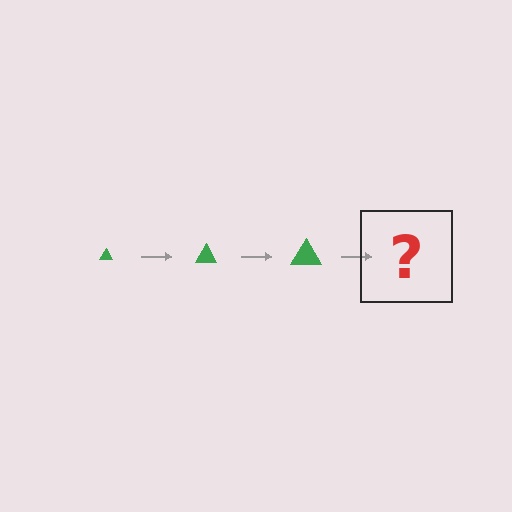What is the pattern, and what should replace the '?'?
The pattern is that the triangle gets progressively larger each step. The '?' should be a green triangle, larger than the previous one.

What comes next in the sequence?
The next element should be a green triangle, larger than the previous one.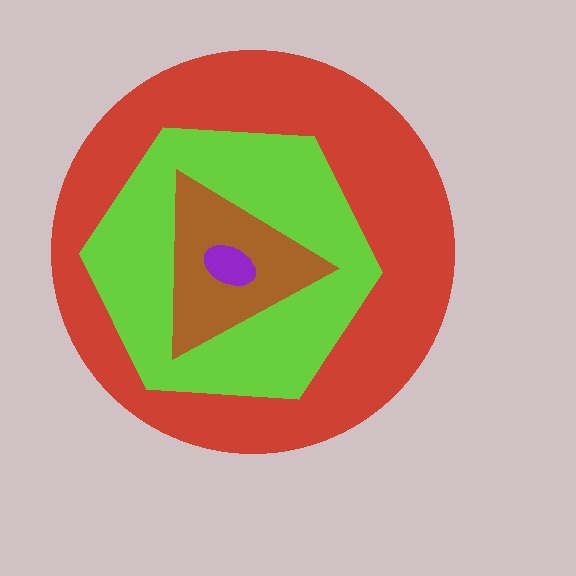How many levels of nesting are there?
4.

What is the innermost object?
The purple ellipse.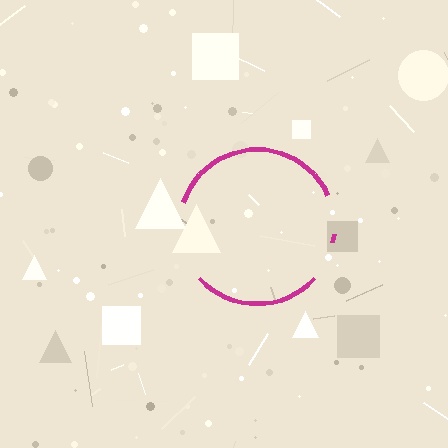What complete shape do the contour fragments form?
The contour fragments form a circle.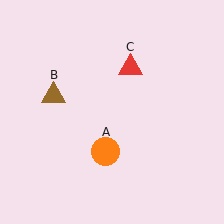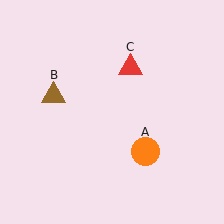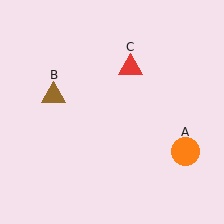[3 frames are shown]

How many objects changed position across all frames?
1 object changed position: orange circle (object A).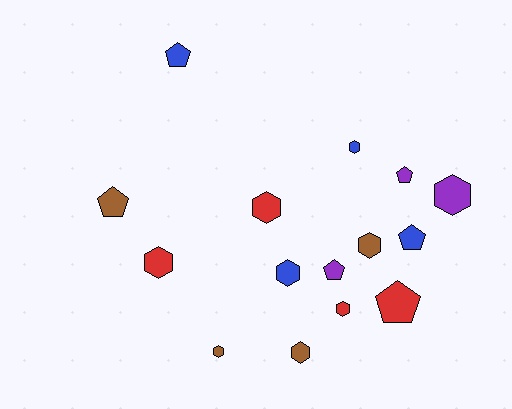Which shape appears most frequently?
Hexagon, with 9 objects.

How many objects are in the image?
There are 15 objects.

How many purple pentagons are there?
There are 2 purple pentagons.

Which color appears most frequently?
Red, with 4 objects.